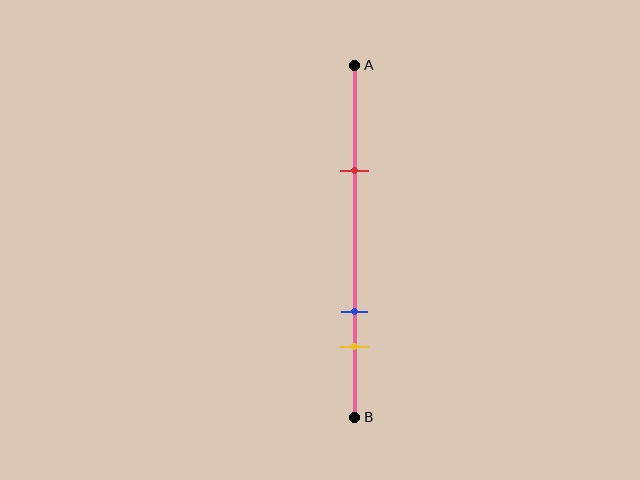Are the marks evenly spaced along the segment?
No, the marks are not evenly spaced.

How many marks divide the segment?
There are 3 marks dividing the segment.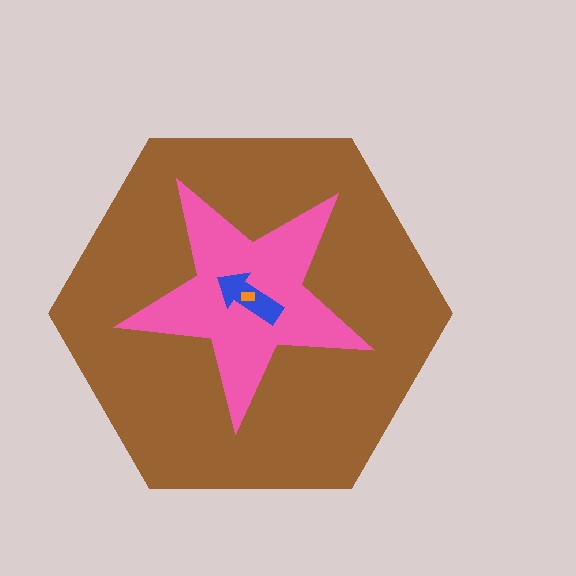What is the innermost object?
The orange rectangle.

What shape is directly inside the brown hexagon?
The pink star.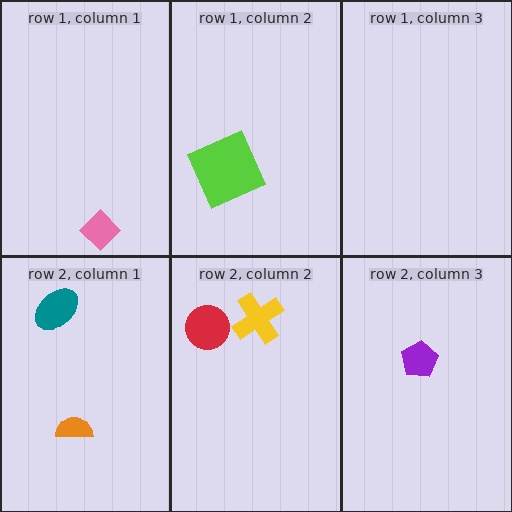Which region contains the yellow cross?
The row 2, column 2 region.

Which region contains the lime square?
The row 1, column 2 region.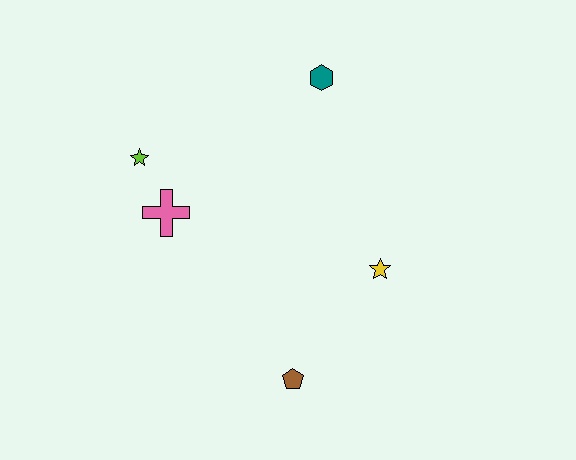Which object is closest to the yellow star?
The brown pentagon is closest to the yellow star.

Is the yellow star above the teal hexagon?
No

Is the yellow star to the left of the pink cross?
No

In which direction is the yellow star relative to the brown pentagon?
The yellow star is above the brown pentagon.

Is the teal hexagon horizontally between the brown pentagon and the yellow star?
Yes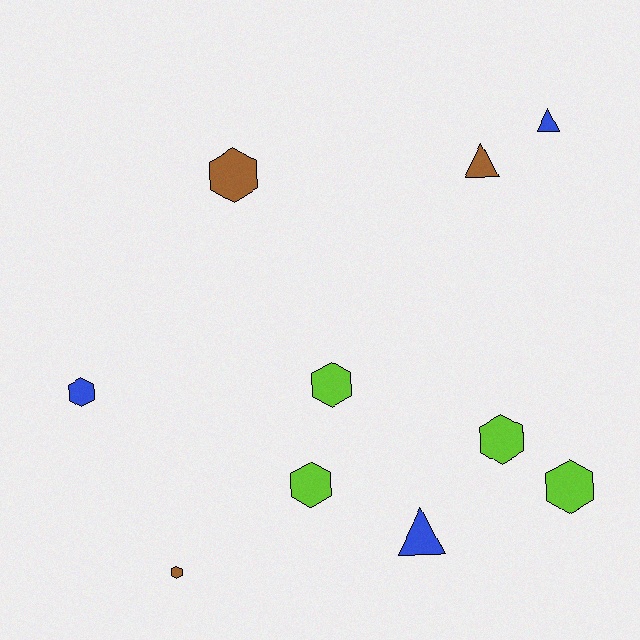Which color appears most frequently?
Lime, with 4 objects.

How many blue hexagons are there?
There is 1 blue hexagon.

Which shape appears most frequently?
Hexagon, with 7 objects.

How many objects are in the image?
There are 10 objects.